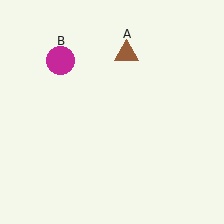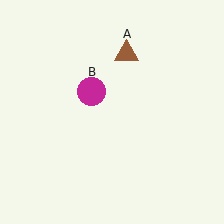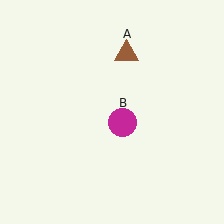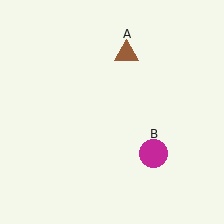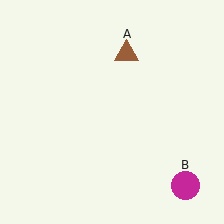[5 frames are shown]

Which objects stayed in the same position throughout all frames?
Brown triangle (object A) remained stationary.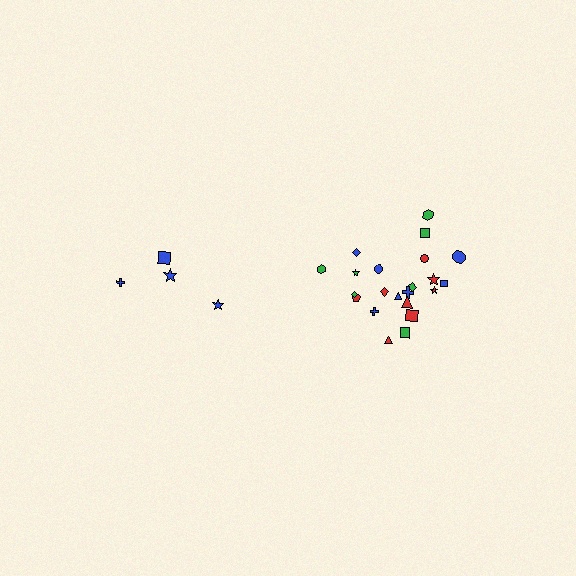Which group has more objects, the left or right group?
The right group.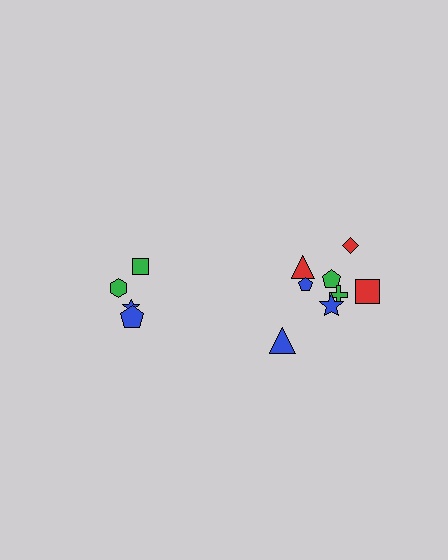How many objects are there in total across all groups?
There are 12 objects.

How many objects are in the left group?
There are 4 objects.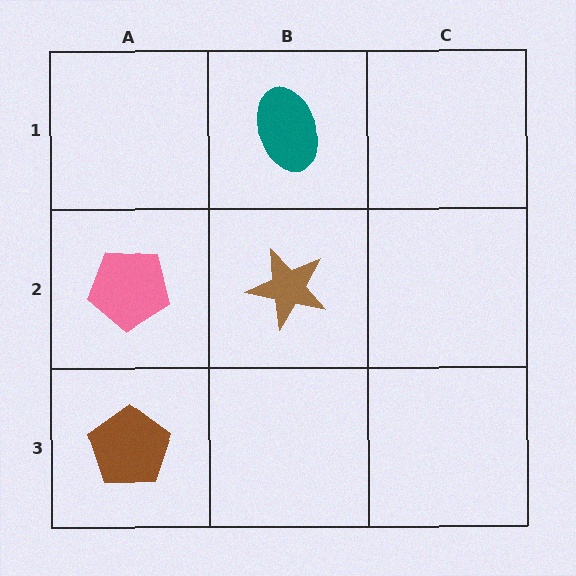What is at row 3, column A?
A brown pentagon.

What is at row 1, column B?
A teal ellipse.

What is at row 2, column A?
A pink pentagon.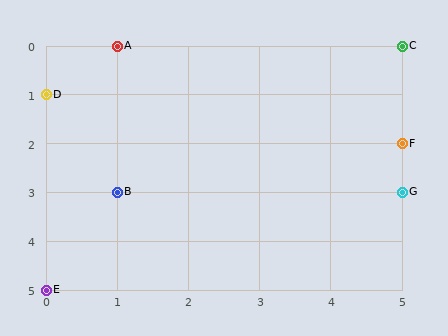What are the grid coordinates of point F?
Point F is at grid coordinates (5, 2).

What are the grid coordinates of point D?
Point D is at grid coordinates (0, 1).